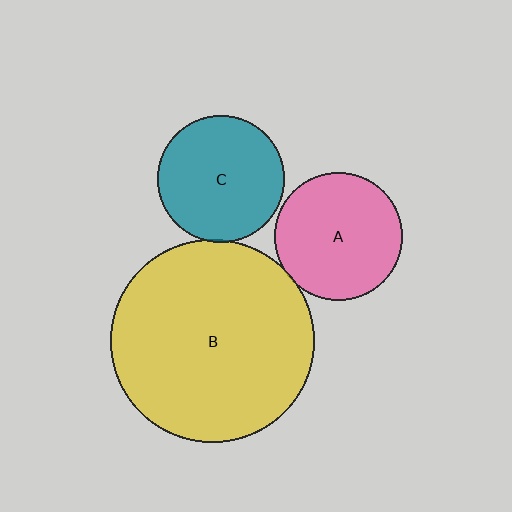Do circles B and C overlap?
Yes.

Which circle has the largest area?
Circle B (yellow).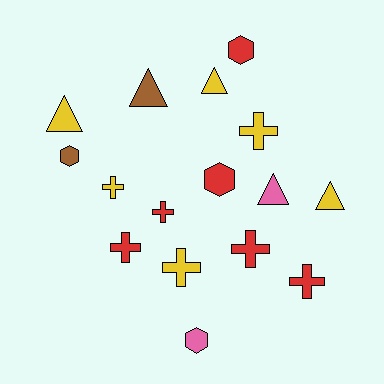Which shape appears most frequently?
Cross, with 7 objects.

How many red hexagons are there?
There are 2 red hexagons.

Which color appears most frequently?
Yellow, with 6 objects.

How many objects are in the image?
There are 16 objects.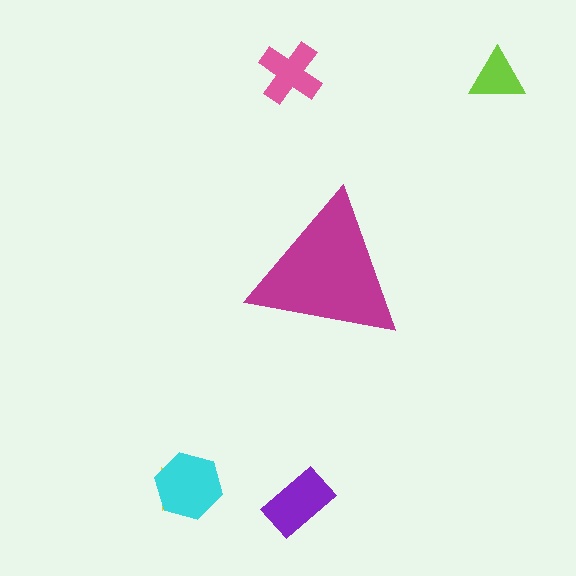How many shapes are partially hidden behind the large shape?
0 shapes are partially hidden.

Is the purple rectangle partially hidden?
No, the purple rectangle is fully visible.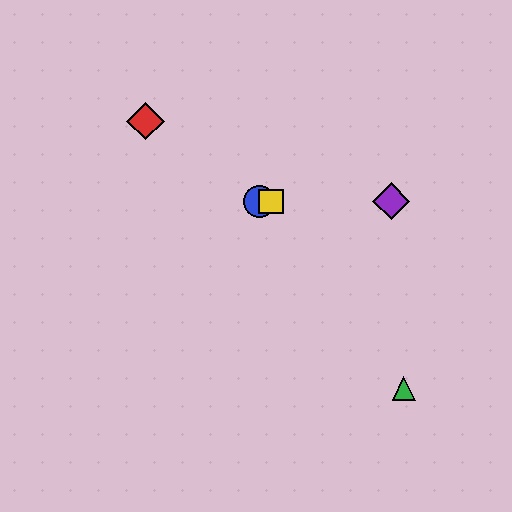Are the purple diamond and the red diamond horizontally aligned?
No, the purple diamond is at y≈201 and the red diamond is at y≈121.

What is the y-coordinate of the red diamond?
The red diamond is at y≈121.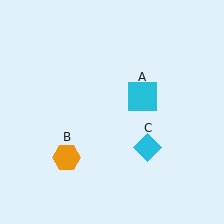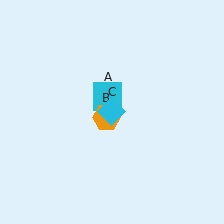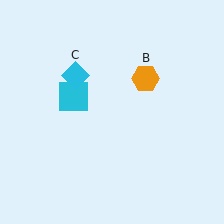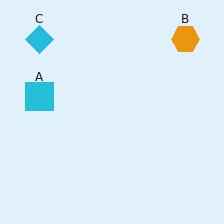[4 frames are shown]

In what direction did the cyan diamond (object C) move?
The cyan diamond (object C) moved up and to the left.